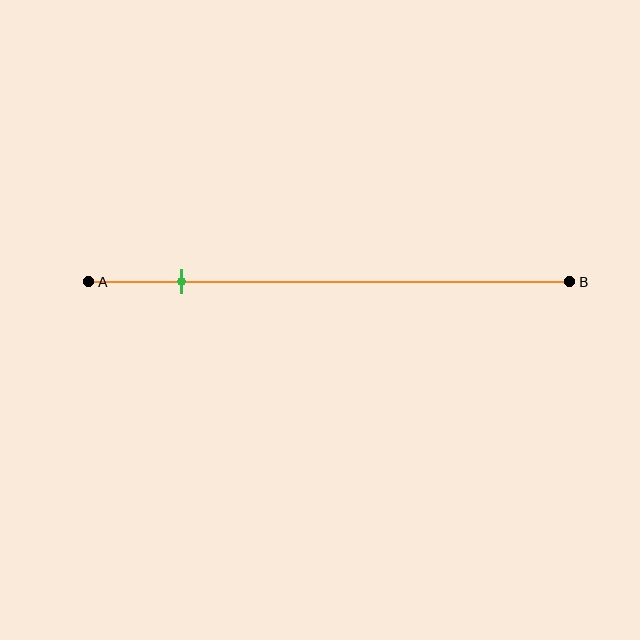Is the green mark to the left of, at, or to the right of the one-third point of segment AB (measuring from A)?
The green mark is to the left of the one-third point of segment AB.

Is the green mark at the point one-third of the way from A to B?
No, the mark is at about 20% from A, not at the 33% one-third point.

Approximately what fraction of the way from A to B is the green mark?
The green mark is approximately 20% of the way from A to B.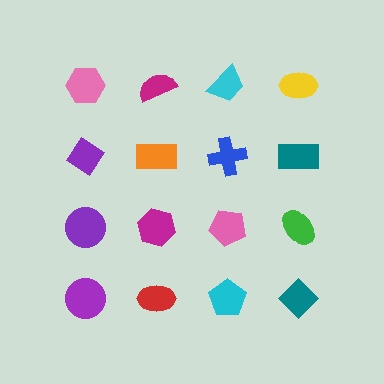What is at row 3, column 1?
A purple circle.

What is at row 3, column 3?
A pink pentagon.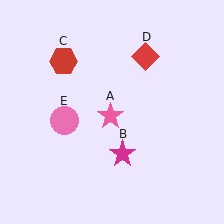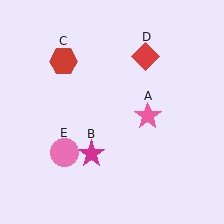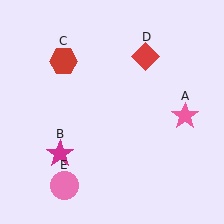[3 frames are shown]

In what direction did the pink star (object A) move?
The pink star (object A) moved right.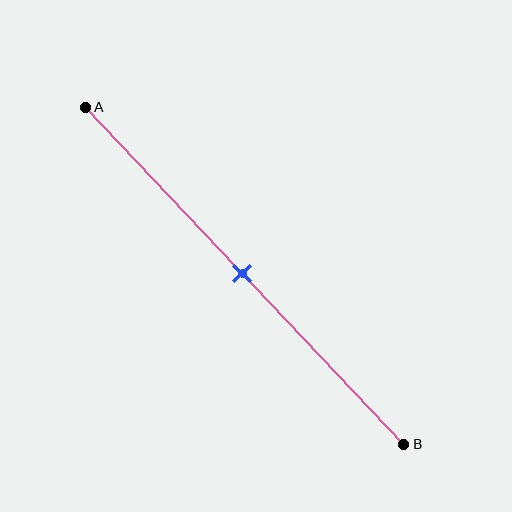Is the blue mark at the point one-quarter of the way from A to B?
No, the mark is at about 50% from A, not at the 25% one-quarter point.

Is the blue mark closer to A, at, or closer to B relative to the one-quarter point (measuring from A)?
The blue mark is closer to point B than the one-quarter point of segment AB.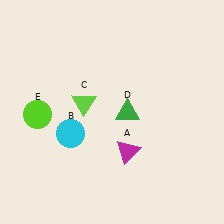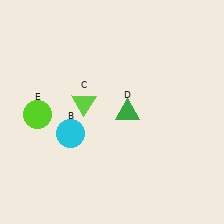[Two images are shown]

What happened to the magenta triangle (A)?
The magenta triangle (A) was removed in Image 2. It was in the bottom-right area of Image 1.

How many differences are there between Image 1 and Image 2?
There is 1 difference between the two images.